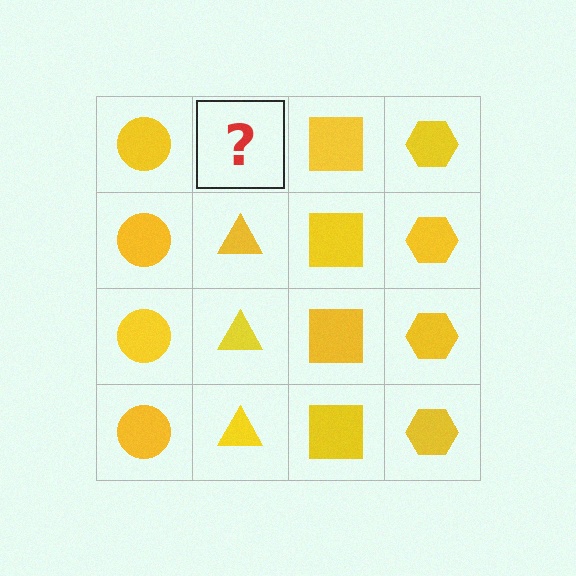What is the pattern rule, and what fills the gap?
The rule is that each column has a consistent shape. The gap should be filled with a yellow triangle.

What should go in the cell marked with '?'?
The missing cell should contain a yellow triangle.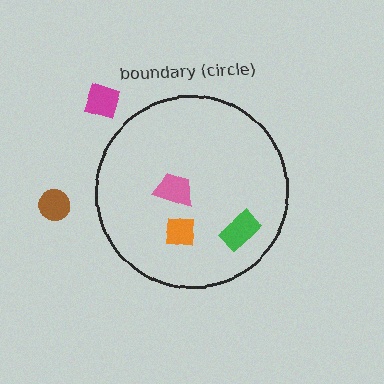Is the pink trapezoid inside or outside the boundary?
Inside.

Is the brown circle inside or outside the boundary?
Outside.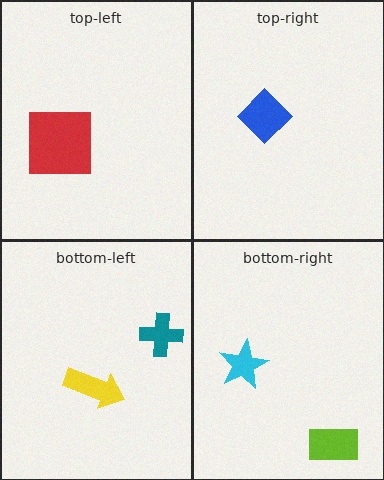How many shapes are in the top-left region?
1.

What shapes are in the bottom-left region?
The teal cross, the yellow arrow.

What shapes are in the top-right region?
The blue diamond.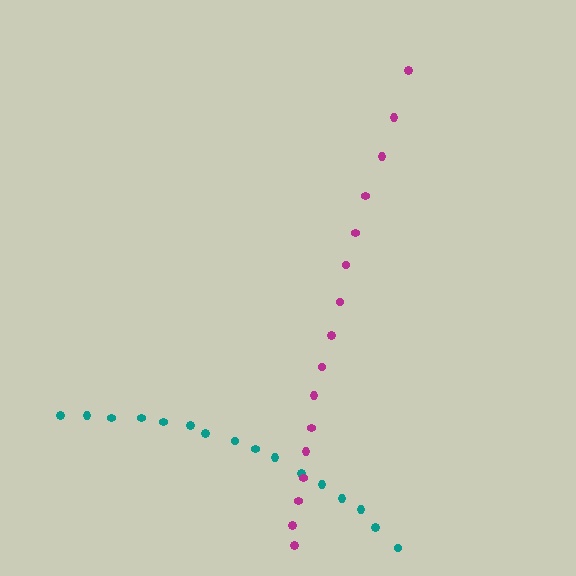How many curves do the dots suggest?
There are 2 distinct paths.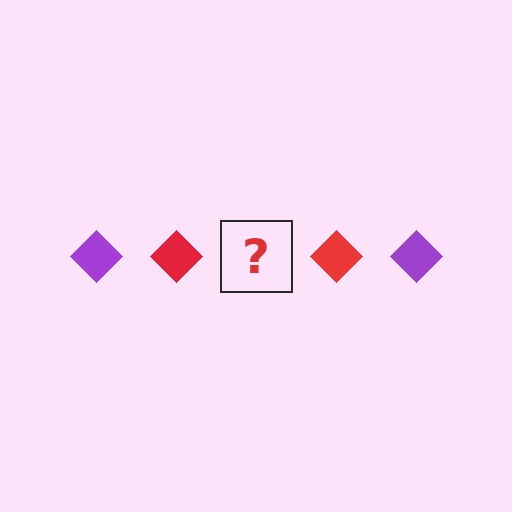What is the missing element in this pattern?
The missing element is a purple diamond.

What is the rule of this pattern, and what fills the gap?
The rule is that the pattern cycles through purple, red diamonds. The gap should be filled with a purple diamond.